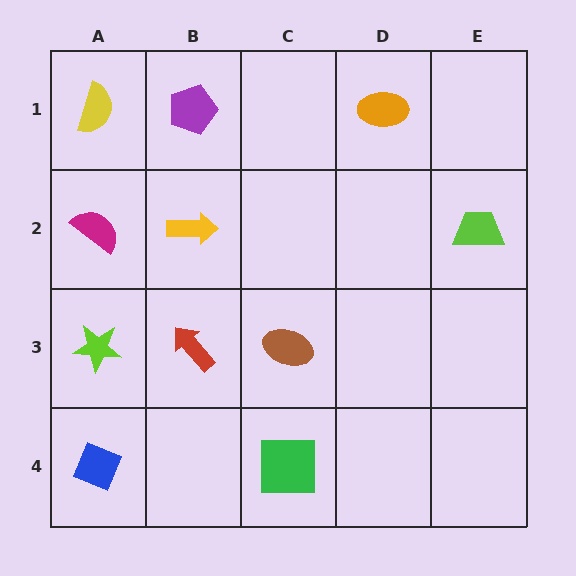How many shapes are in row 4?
2 shapes.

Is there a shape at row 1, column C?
No, that cell is empty.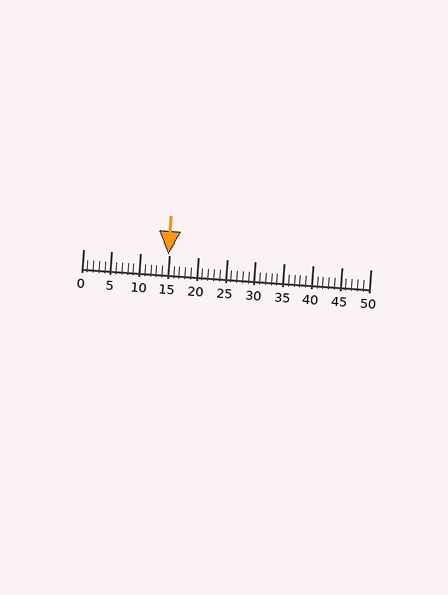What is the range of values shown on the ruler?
The ruler shows values from 0 to 50.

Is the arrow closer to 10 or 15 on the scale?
The arrow is closer to 15.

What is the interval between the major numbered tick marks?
The major tick marks are spaced 5 units apart.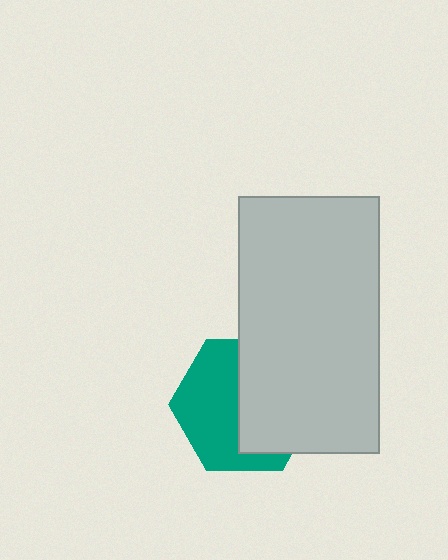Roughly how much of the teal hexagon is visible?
About half of it is visible (roughly 50%).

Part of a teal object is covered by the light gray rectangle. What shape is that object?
It is a hexagon.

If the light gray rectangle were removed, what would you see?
You would see the complete teal hexagon.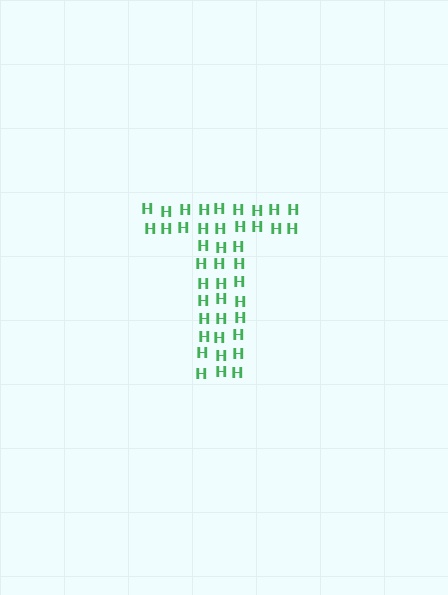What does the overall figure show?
The overall figure shows the letter T.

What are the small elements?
The small elements are letter H's.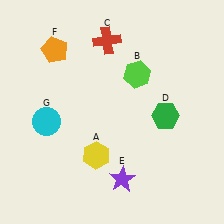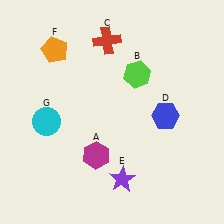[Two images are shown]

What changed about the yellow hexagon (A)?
In Image 1, A is yellow. In Image 2, it changed to magenta.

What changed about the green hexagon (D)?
In Image 1, D is green. In Image 2, it changed to blue.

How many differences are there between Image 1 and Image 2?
There are 2 differences between the two images.